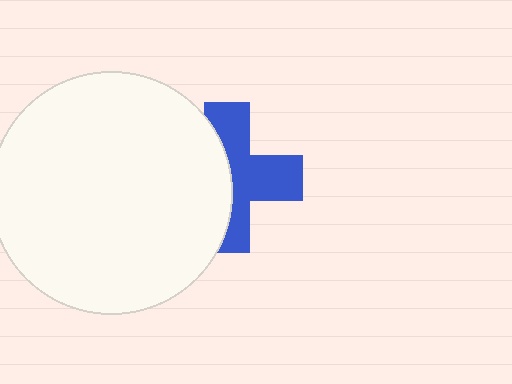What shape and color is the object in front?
The object in front is a white circle.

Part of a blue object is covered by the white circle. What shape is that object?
It is a cross.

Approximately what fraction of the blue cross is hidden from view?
Roughly 46% of the blue cross is hidden behind the white circle.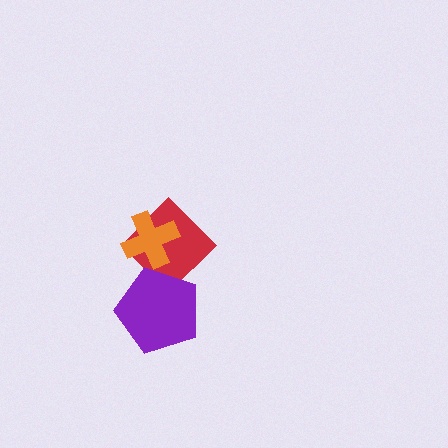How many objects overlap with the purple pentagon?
1 object overlaps with the purple pentagon.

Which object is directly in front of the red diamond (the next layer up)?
The purple pentagon is directly in front of the red diamond.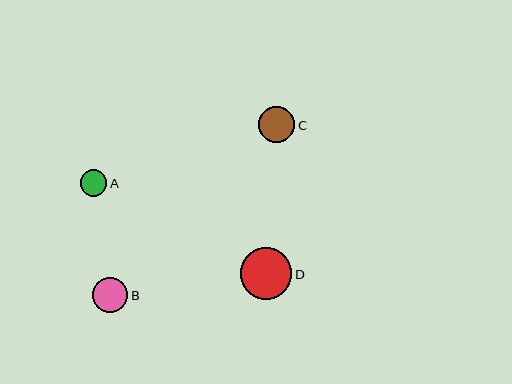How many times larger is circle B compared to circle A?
Circle B is approximately 1.3 times the size of circle A.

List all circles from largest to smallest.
From largest to smallest: D, C, B, A.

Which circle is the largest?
Circle D is the largest with a size of approximately 52 pixels.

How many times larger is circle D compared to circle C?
Circle D is approximately 1.4 times the size of circle C.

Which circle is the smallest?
Circle A is the smallest with a size of approximately 27 pixels.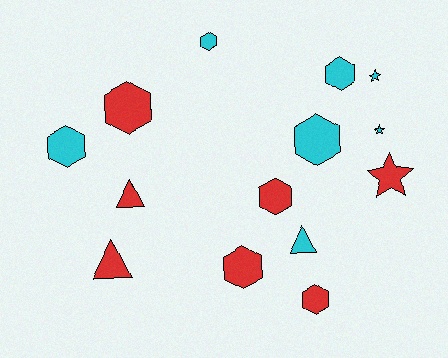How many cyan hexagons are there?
There are 4 cyan hexagons.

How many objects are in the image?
There are 14 objects.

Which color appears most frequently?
Red, with 7 objects.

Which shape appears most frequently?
Hexagon, with 8 objects.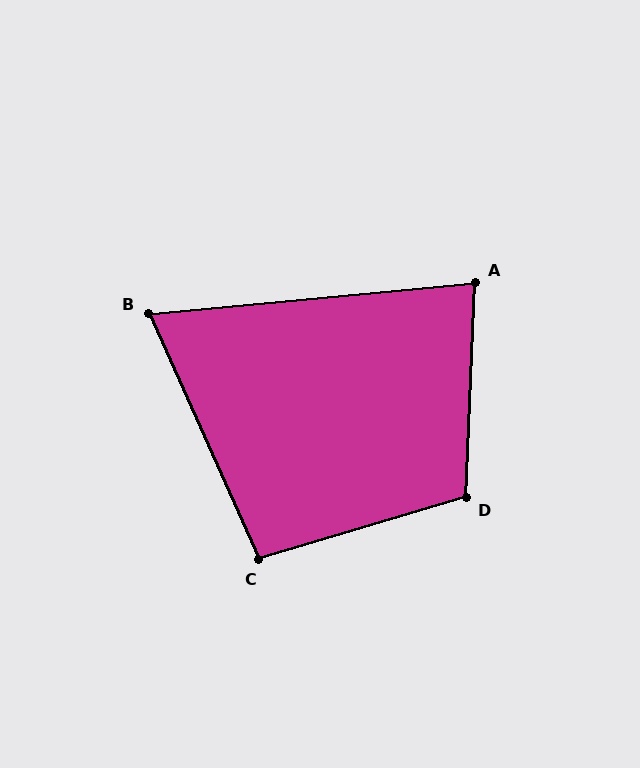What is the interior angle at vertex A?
Approximately 82 degrees (acute).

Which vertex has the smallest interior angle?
B, at approximately 71 degrees.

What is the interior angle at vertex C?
Approximately 98 degrees (obtuse).